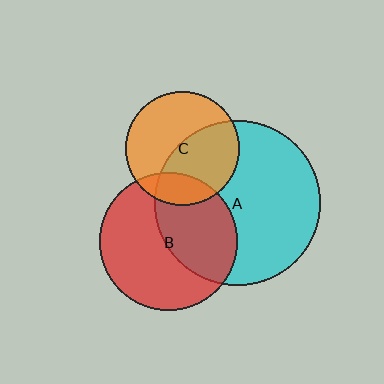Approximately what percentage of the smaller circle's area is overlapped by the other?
Approximately 20%.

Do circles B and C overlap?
Yes.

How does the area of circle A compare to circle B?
Approximately 1.4 times.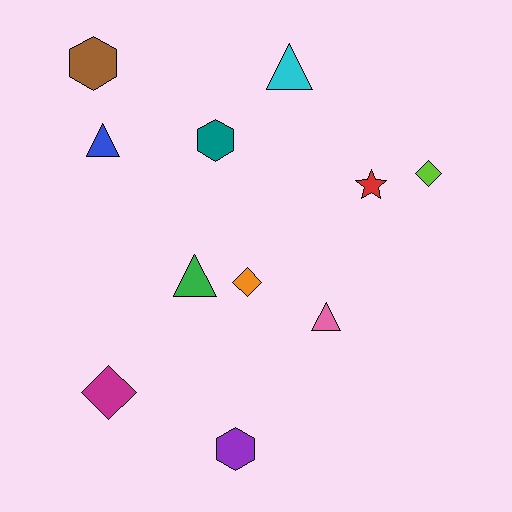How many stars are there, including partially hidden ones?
There is 1 star.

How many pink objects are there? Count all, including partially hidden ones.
There is 1 pink object.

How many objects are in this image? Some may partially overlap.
There are 11 objects.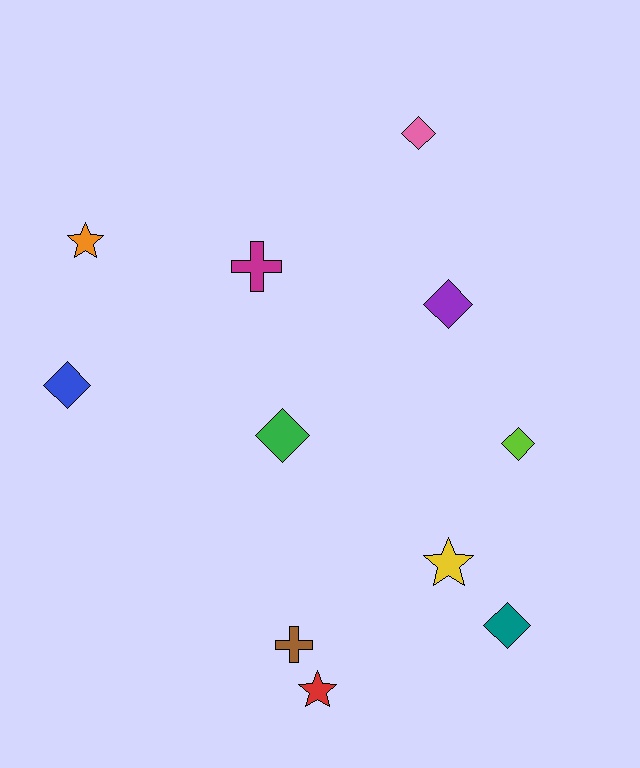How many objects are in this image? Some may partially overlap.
There are 11 objects.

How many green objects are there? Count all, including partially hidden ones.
There is 1 green object.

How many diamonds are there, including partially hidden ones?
There are 6 diamonds.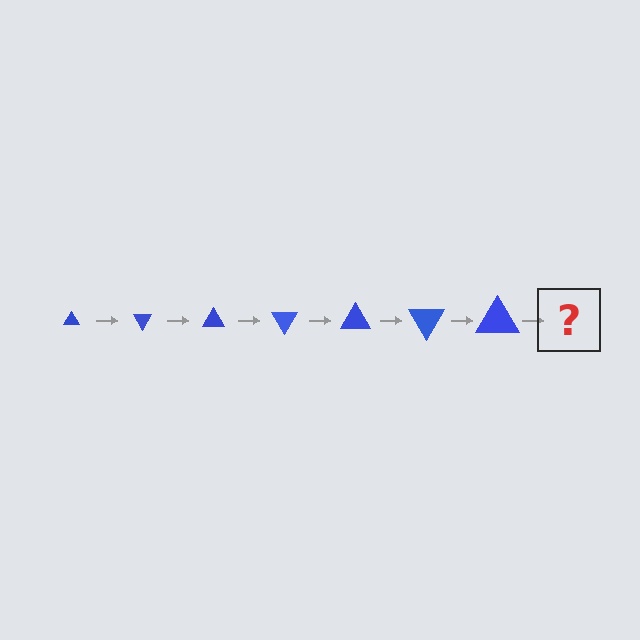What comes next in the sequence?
The next element should be a triangle, larger than the previous one and rotated 420 degrees from the start.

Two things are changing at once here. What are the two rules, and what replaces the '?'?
The two rules are that the triangle grows larger each step and it rotates 60 degrees each step. The '?' should be a triangle, larger than the previous one and rotated 420 degrees from the start.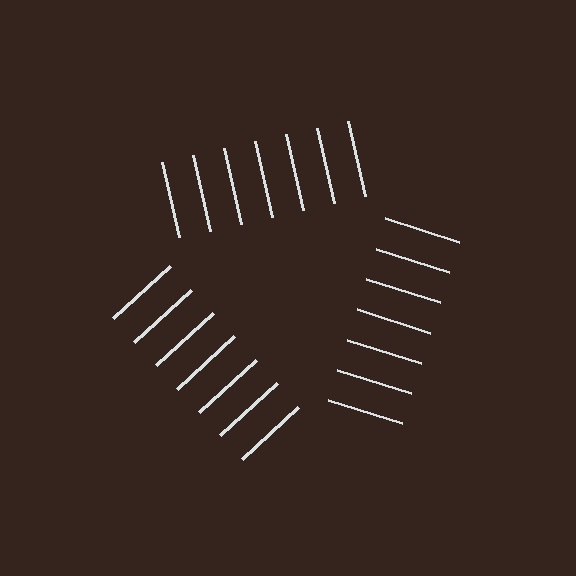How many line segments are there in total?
21 — 7 along each of the 3 edges.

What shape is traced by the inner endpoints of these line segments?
An illusory triangle — the line segments terminate on its edges but no continuous stroke is drawn.